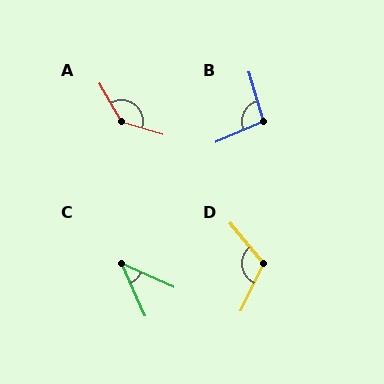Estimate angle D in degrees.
Approximately 115 degrees.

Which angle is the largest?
A, at approximately 137 degrees.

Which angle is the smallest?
C, at approximately 41 degrees.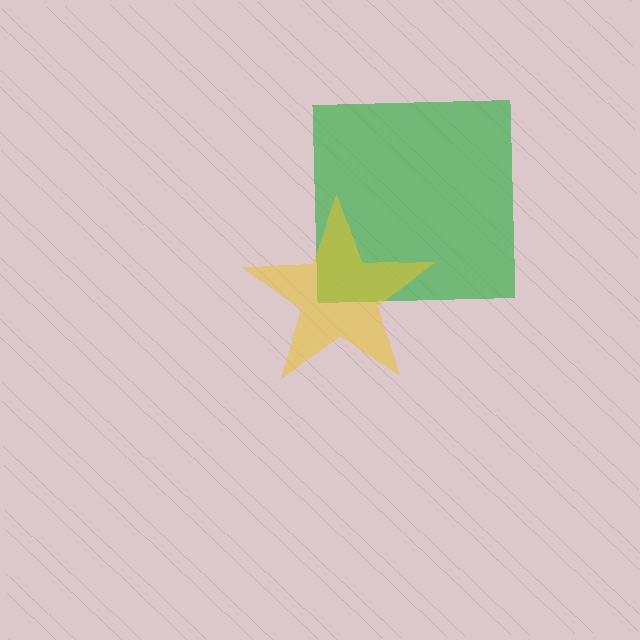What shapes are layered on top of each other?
The layered shapes are: a green square, a yellow star.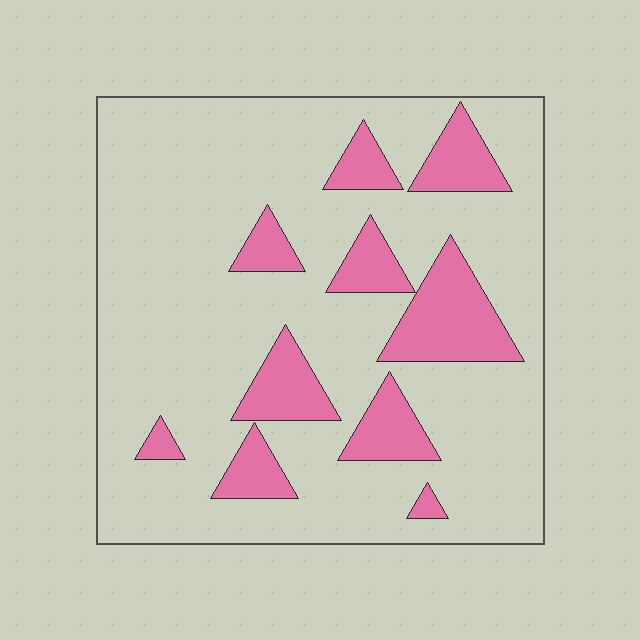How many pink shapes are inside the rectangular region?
10.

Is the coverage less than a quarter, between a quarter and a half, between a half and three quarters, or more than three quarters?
Less than a quarter.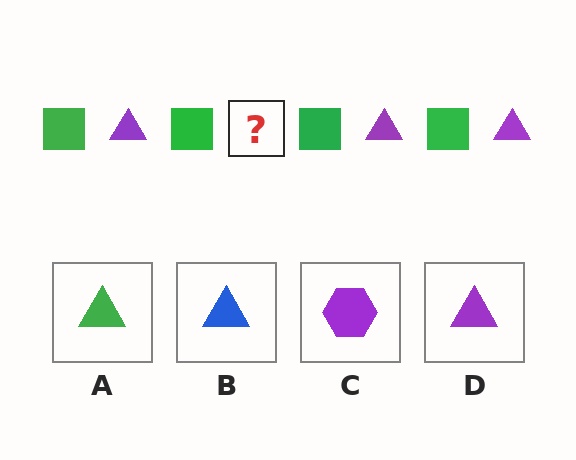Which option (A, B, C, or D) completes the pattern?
D.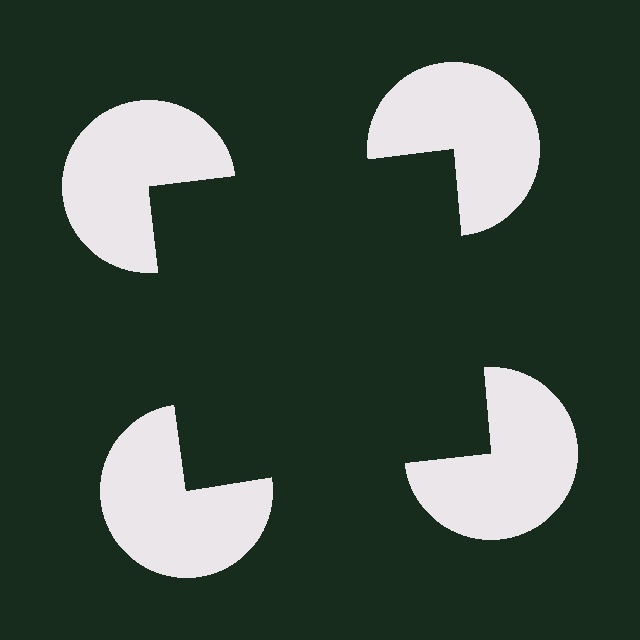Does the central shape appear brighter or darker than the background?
It typically appears slightly darker than the background, even though no actual brightness change is drawn.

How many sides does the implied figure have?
4 sides.